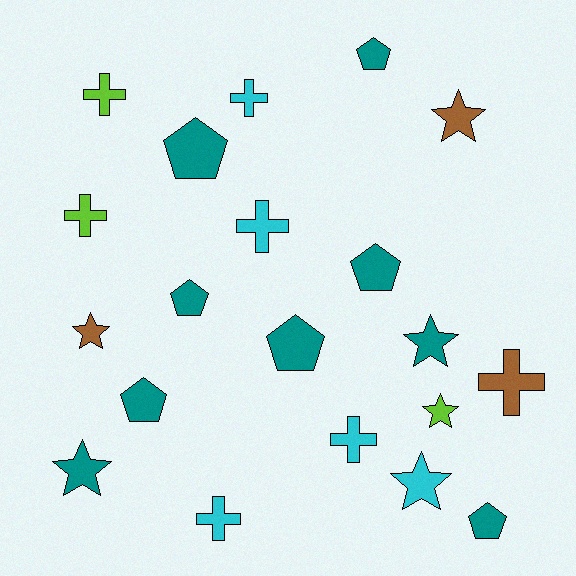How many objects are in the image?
There are 20 objects.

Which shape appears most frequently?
Cross, with 7 objects.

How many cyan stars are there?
There is 1 cyan star.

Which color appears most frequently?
Teal, with 9 objects.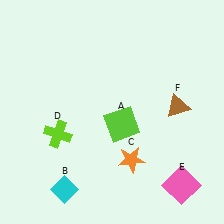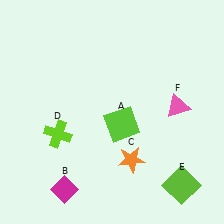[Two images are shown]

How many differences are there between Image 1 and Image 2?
There are 3 differences between the two images.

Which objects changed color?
B changed from cyan to magenta. E changed from pink to lime. F changed from brown to pink.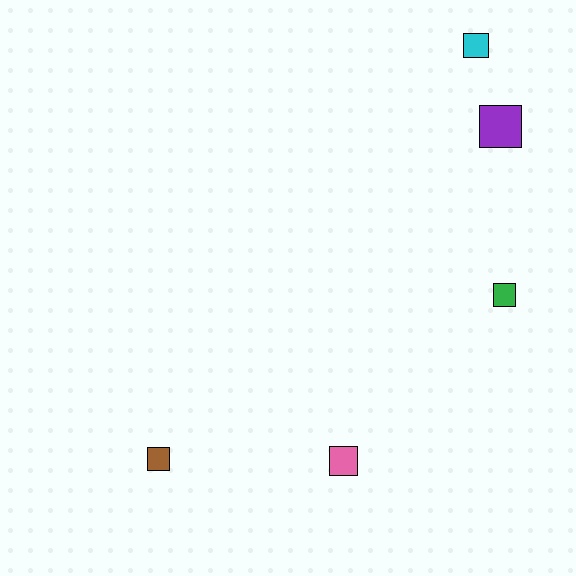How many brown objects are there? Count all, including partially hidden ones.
There is 1 brown object.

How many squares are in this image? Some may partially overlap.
There are 5 squares.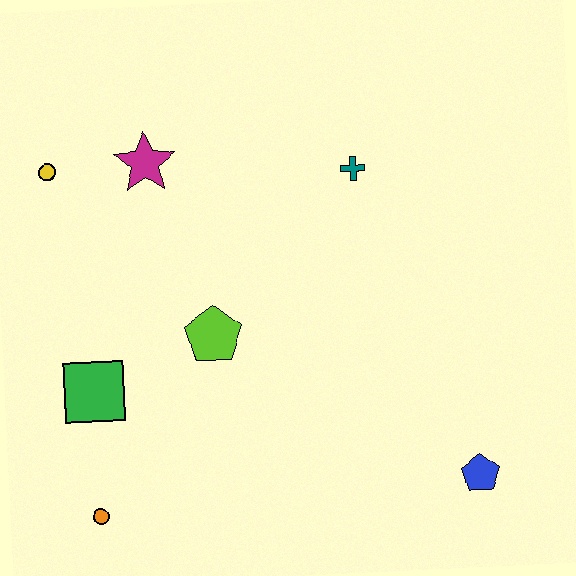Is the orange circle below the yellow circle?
Yes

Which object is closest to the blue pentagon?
The lime pentagon is closest to the blue pentagon.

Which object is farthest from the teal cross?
The orange circle is farthest from the teal cross.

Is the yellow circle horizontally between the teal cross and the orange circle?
No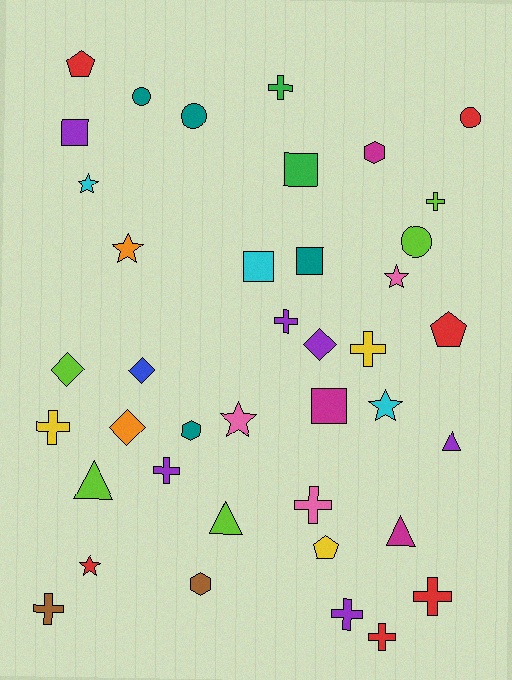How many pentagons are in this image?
There are 3 pentagons.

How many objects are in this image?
There are 40 objects.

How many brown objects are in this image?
There are 2 brown objects.